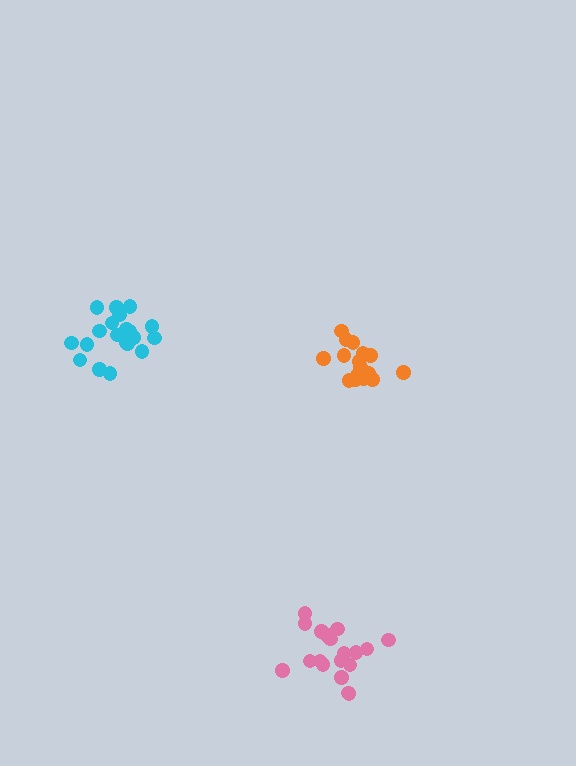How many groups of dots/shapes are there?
There are 3 groups.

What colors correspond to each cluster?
The clusters are colored: cyan, pink, orange.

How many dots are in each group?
Group 1: 20 dots, Group 2: 19 dots, Group 3: 16 dots (55 total).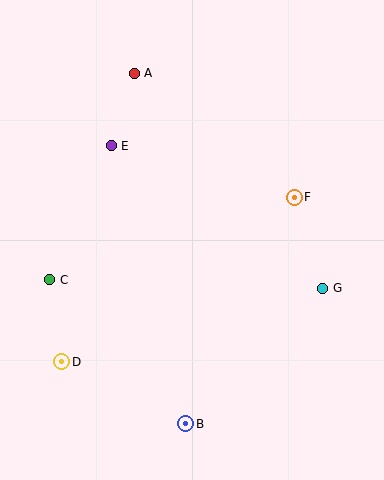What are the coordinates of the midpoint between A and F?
The midpoint between A and F is at (214, 135).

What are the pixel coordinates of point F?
Point F is at (294, 197).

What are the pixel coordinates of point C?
Point C is at (50, 280).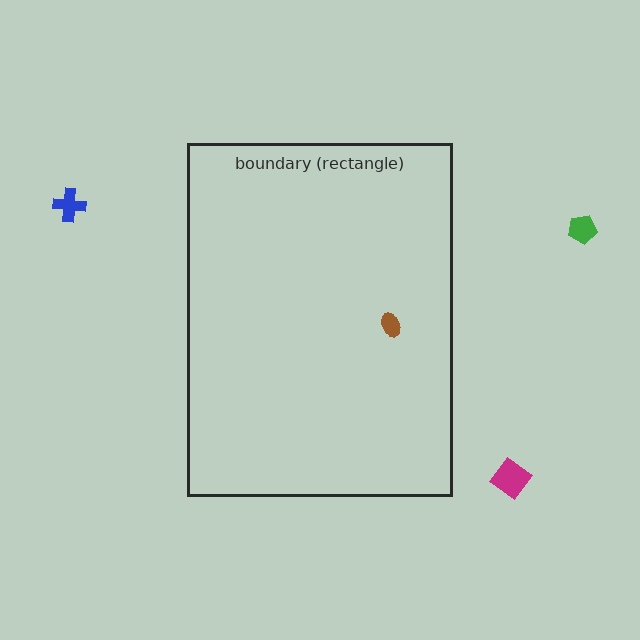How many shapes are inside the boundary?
1 inside, 3 outside.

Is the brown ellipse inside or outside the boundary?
Inside.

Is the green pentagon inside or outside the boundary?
Outside.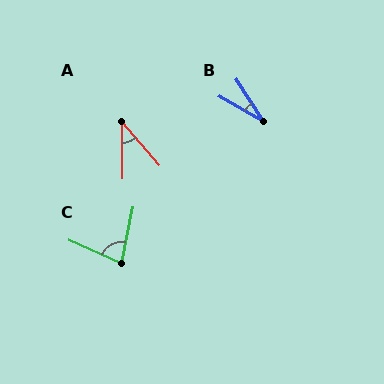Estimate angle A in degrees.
Approximately 40 degrees.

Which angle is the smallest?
B, at approximately 28 degrees.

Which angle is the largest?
C, at approximately 77 degrees.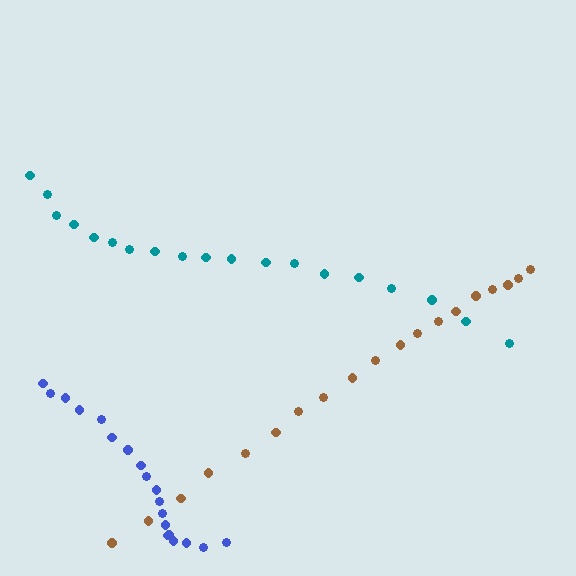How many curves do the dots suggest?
There are 3 distinct paths.